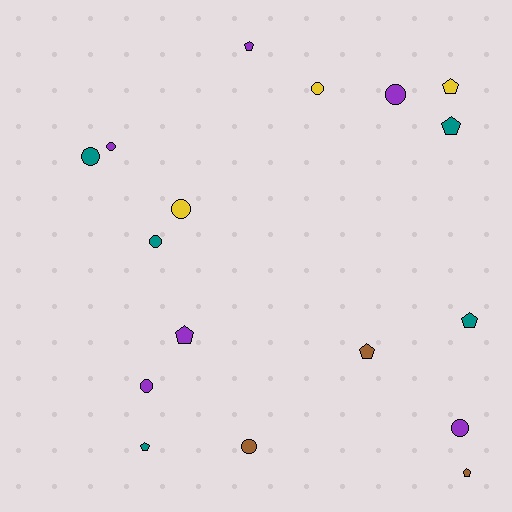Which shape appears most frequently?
Circle, with 9 objects.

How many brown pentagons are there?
There are 2 brown pentagons.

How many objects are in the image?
There are 17 objects.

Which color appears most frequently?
Purple, with 6 objects.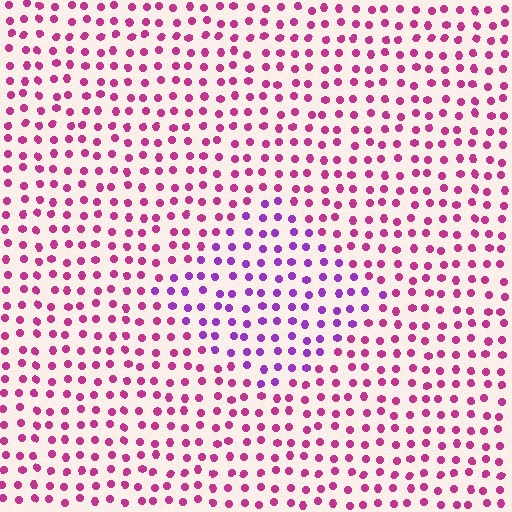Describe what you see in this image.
The image is filled with small magenta elements in a uniform arrangement. A diamond-shaped region is visible where the elements are tinted to a slightly different hue, forming a subtle color boundary.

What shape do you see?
I see a diamond.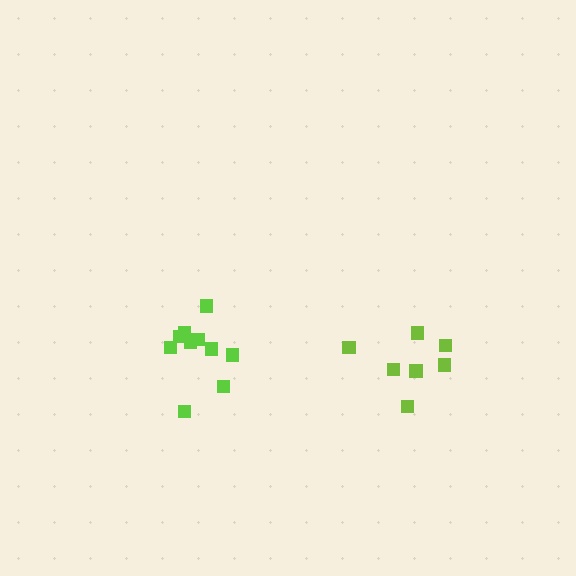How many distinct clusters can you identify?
There are 2 distinct clusters.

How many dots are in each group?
Group 1: 10 dots, Group 2: 7 dots (17 total).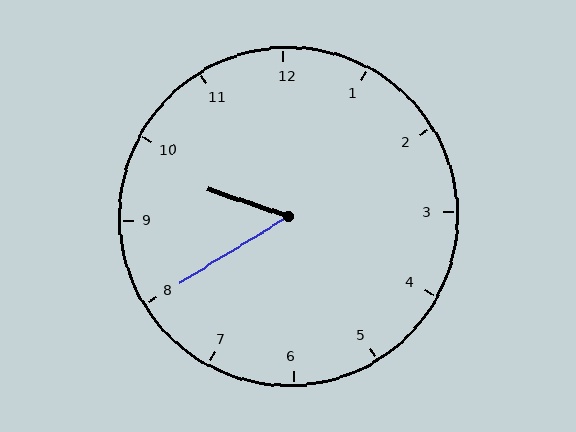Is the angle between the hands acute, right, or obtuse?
It is acute.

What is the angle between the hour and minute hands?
Approximately 50 degrees.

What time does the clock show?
9:40.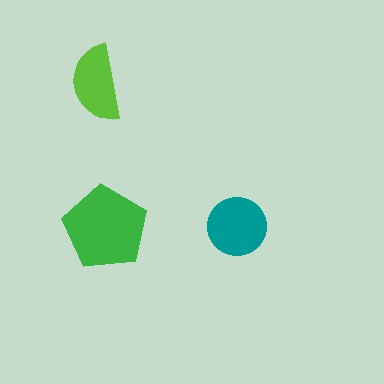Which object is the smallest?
The lime semicircle.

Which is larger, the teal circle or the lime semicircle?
The teal circle.